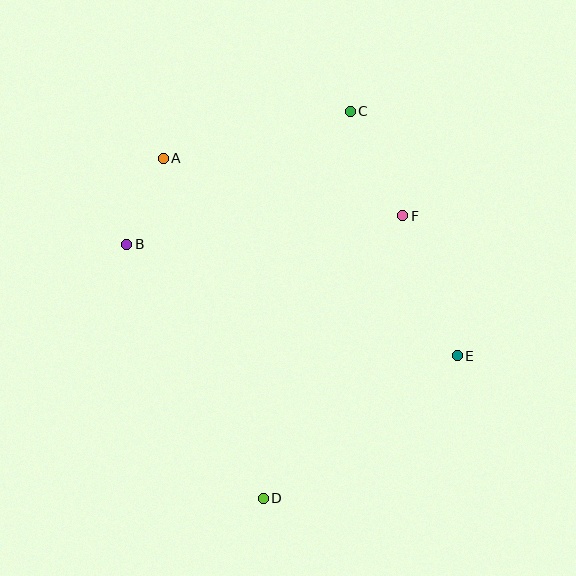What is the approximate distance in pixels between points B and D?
The distance between B and D is approximately 289 pixels.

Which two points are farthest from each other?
Points C and D are farthest from each other.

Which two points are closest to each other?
Points A and B are closest to each other.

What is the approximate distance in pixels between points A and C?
The distance between A and C is approximately 193 pixels.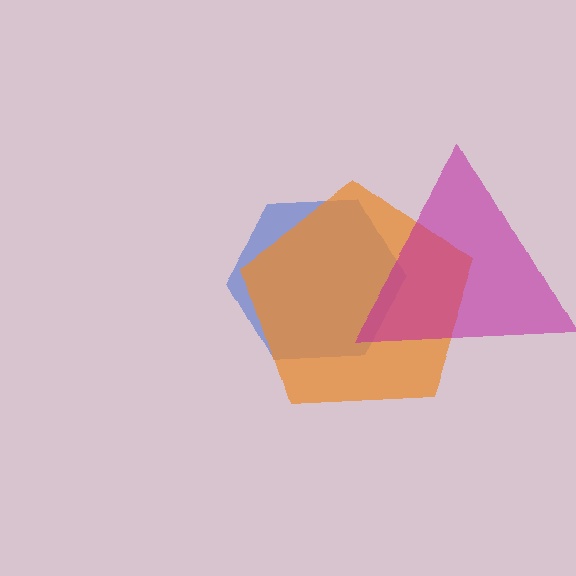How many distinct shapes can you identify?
There are 3 distinct shapes: a blue hexagon, an orange pentagon, a magenta triangle.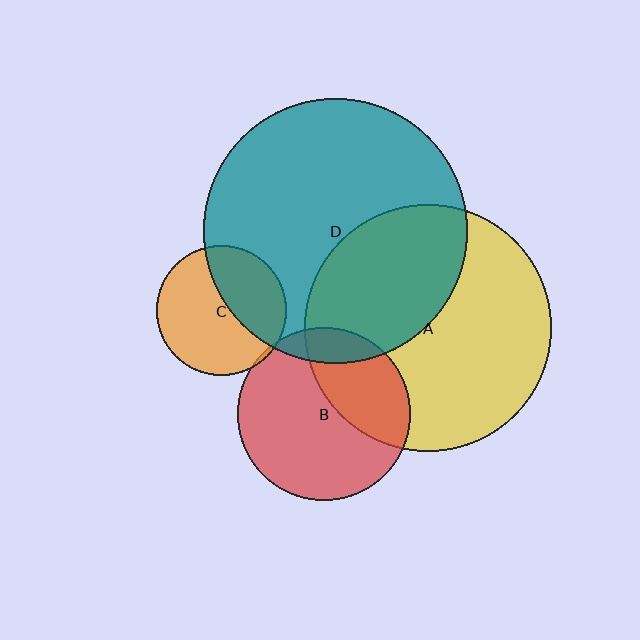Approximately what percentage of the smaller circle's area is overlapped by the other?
Approximately 35%.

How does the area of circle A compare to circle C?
Approximately 3.6 times.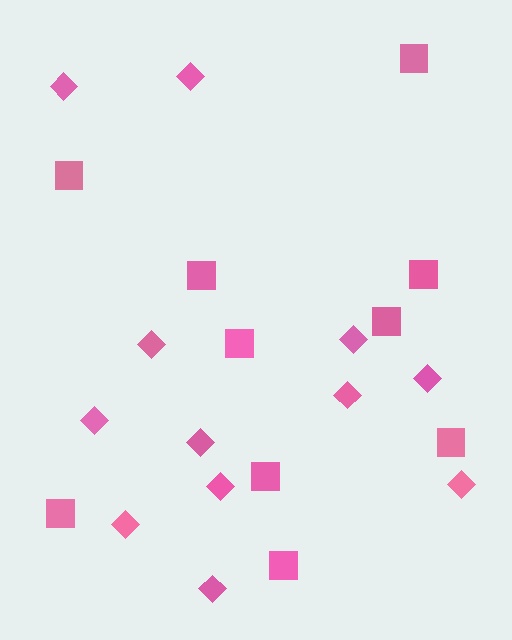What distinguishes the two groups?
There are 2 groups: one group of diamonds (12) and one group of squares (10).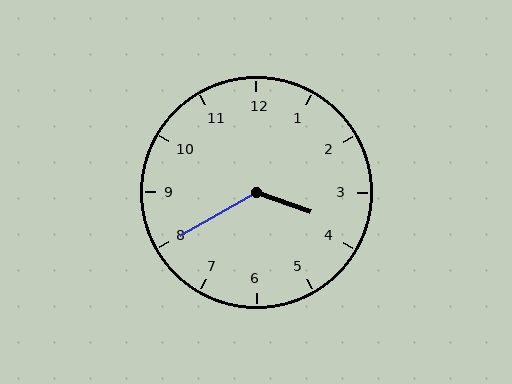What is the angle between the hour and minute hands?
Approximately 130 degrees.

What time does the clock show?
3:40.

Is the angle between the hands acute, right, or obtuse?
It is obtuse.